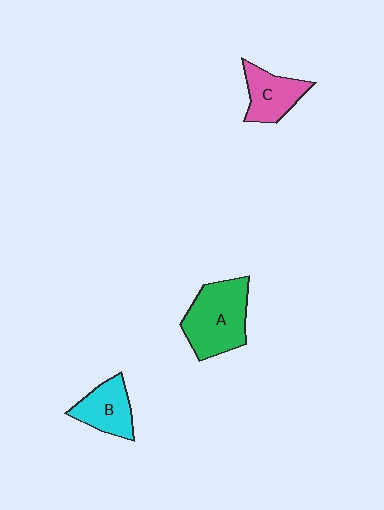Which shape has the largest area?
Shape A (green).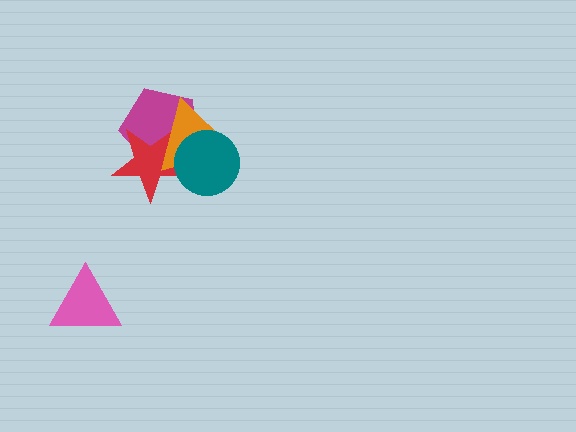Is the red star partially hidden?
Yes, it is partially covered by another shape.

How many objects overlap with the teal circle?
3 objects overlap with the teal circle.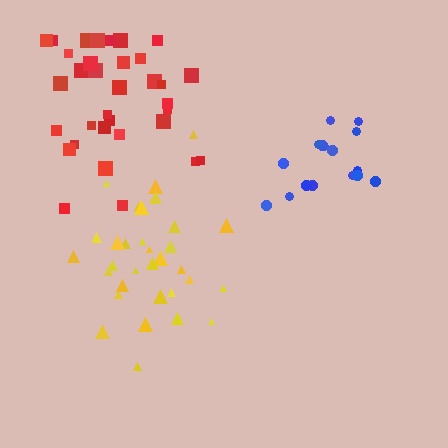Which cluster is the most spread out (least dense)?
Red.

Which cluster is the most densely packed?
Blue.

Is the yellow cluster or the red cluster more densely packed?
Yellow.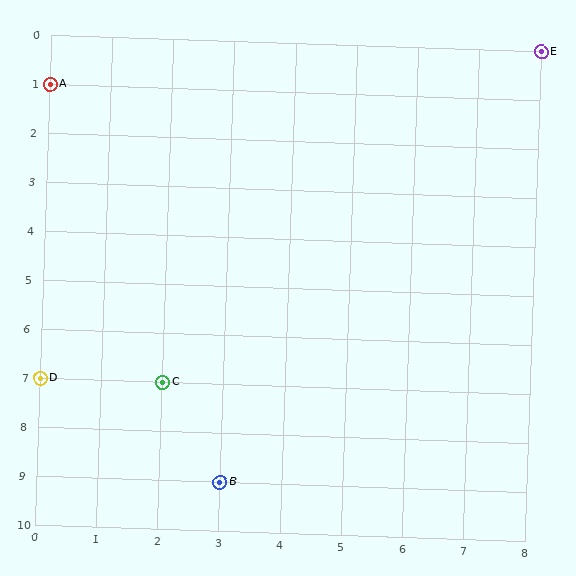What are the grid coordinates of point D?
Point D is at grid coordinates (0, 7).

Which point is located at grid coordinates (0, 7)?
Point D is at (0, 7).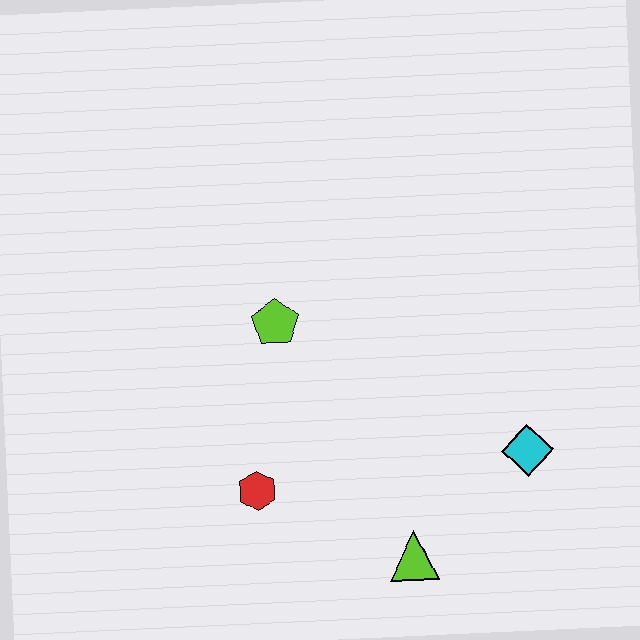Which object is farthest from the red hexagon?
The cyan diamond is farthest from the red hexagon.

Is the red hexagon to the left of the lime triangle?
Yes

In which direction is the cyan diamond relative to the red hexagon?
The cyan diamond is to the right of the red hexagon.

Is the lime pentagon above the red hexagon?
Yes